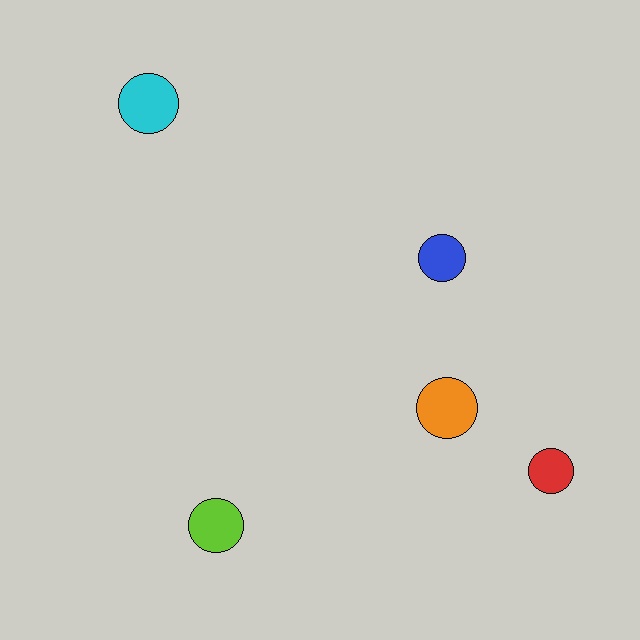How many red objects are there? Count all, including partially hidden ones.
There is 1 red object.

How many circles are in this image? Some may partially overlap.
There are 5 circles.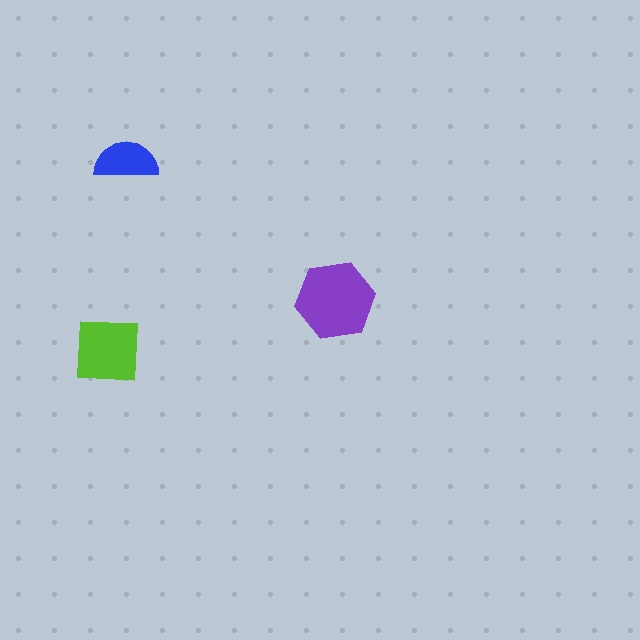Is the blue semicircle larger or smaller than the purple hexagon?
Smaller.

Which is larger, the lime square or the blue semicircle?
The lime square.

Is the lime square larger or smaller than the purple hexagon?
Smaller.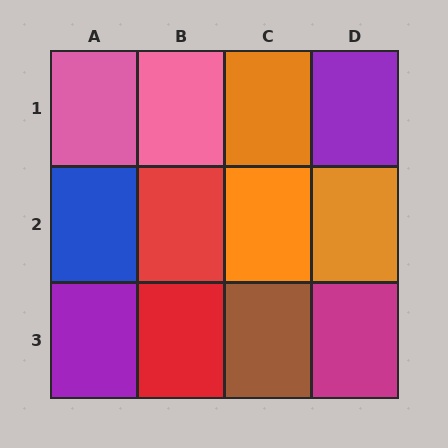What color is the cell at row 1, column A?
Pink.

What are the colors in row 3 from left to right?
Purple, red, brown, magenta.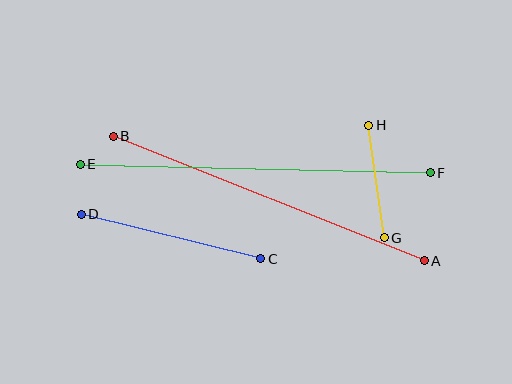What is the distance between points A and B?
The distance is approximately 335 pixels.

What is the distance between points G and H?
The distance is approximately 113 pixels.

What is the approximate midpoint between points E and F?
The midpoint is at approximately (255, 168) pixels.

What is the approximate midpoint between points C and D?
The midpoint is at approximately (171, 237) pixels.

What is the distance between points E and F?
The distance is approximately 350 pixels.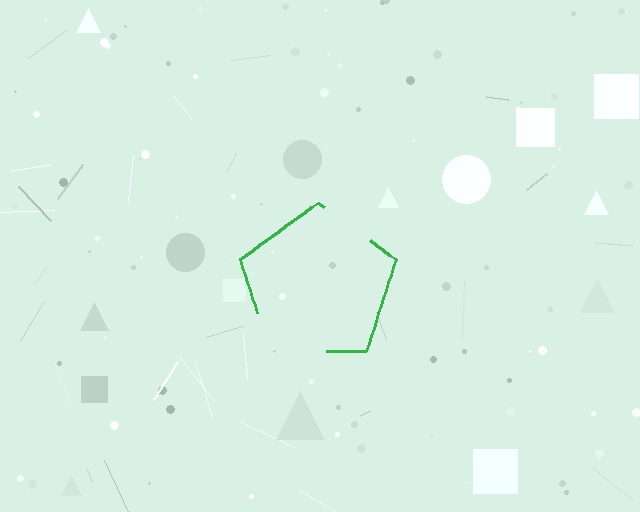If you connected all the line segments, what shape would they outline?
They would outline a pentagon.